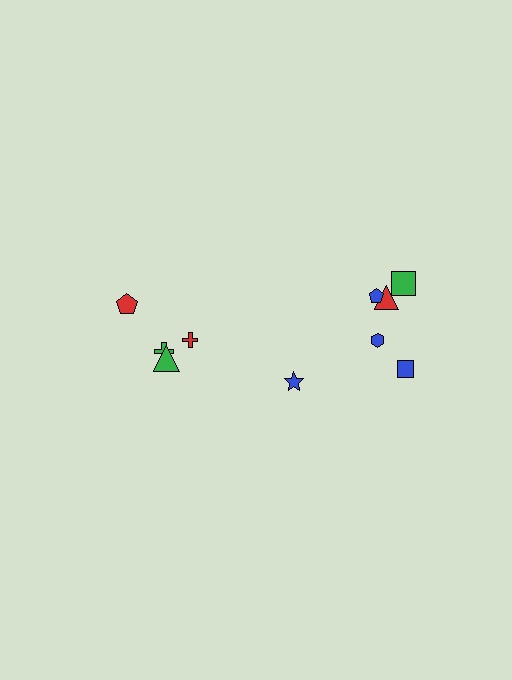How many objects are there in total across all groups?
There are 10 objects.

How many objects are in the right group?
There are 6 objects.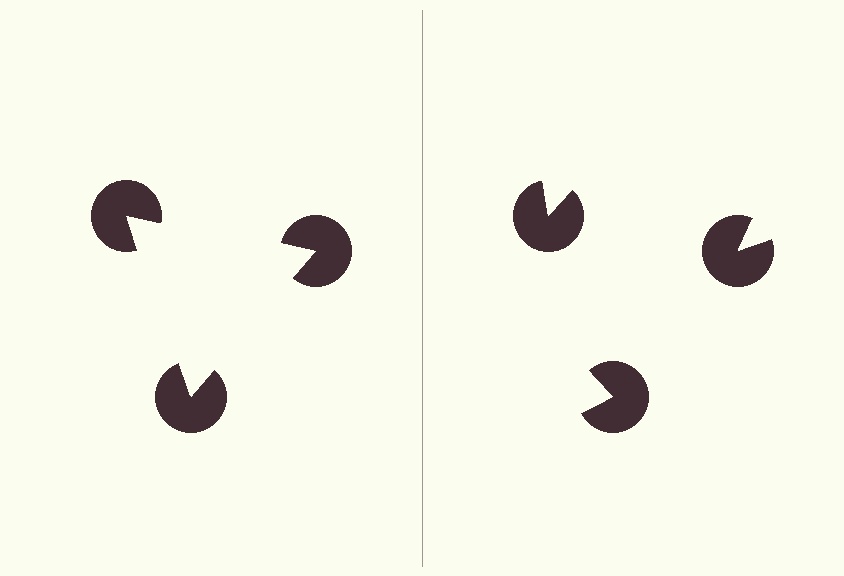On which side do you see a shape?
An illusory triangle appears on the left side. On the right side the wedge cuts are rotated, so no coherent shape forms.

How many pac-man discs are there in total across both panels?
6 — 3 on each side.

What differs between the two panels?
The pac-man discs are positioned identically on both sides; only the wedge orientations differ. On the left they align to a triangle; on the right they are misaligned.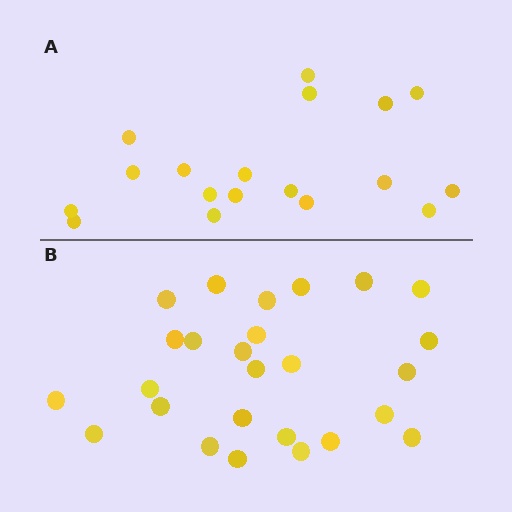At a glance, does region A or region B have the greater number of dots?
Region B (the bottom region) has more dots.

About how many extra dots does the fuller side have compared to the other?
Region B has roughly 8 or so more dots than region A.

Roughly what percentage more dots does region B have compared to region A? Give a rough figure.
About 45% more.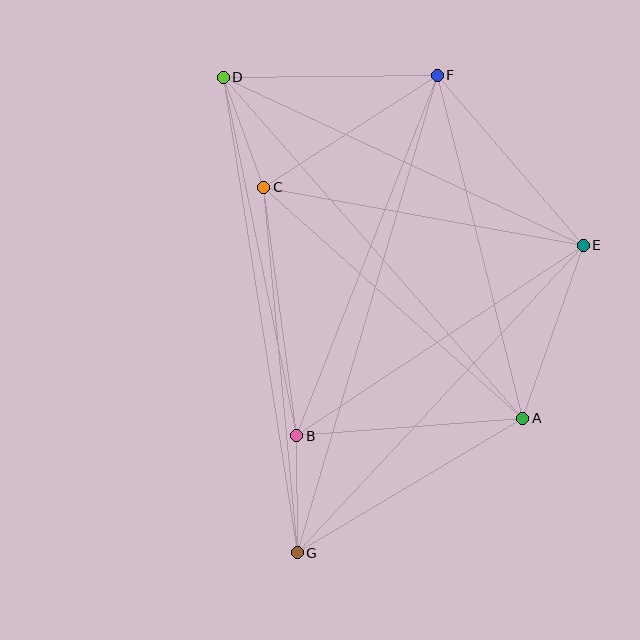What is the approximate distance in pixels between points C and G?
The distance between C and G is approximately 367 pixels.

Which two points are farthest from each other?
Points F and G are farthest from each other.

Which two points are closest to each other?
Points B and G are closest to each other.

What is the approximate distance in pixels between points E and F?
The distance between E and F is approximately 224 pixels.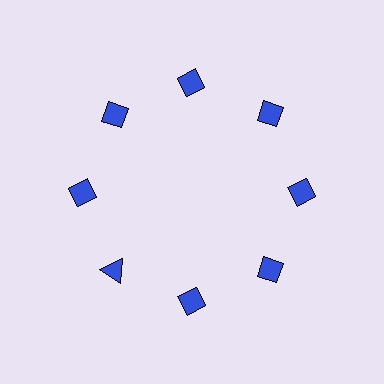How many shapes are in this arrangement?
There are 8 shapes arranged in a ring pattern.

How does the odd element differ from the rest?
It has a different shape: triangle instead of diamond.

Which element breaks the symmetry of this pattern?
The blue triangle at roughly the 8 o'clock position breaks the symmetry. All other shapes are blue diamonds.